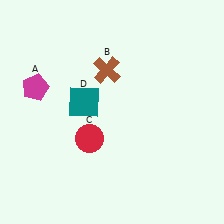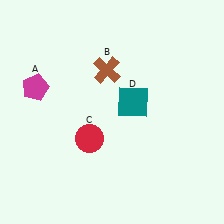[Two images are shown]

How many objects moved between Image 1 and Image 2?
1 object moved between the two images.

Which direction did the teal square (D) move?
The teal square (D) moved right.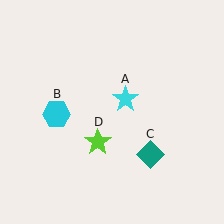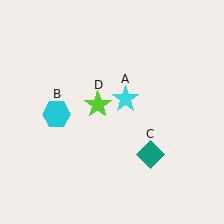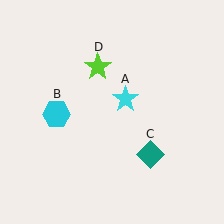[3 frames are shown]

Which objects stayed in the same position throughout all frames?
Cyan star (object A) and cyan hexagon (object B) and teal diamond (object C) remained stationary.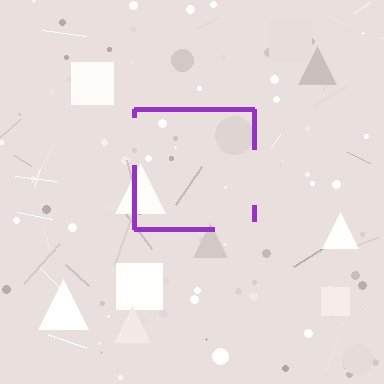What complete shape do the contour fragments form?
The contour fragments form a square.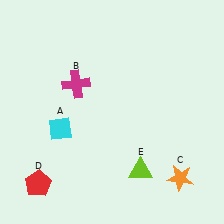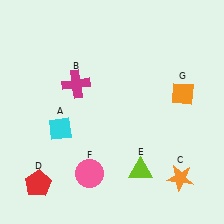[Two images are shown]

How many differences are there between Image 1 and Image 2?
There are 2 differences between the two images.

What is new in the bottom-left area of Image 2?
A pink circle (F) was added in the bottom-left area of Image 2.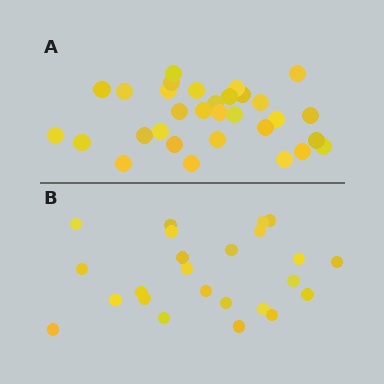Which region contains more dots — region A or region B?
Region A (the top region) has more dots.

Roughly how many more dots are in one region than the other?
Region A has roughly 8 or so more dots than region B.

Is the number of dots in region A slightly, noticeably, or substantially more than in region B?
Region A has noticeably more, but not dramatically so. The ratio is roughly 1.3 to 1.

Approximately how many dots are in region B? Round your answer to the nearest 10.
About 20 dots. (The exact count is 24, which rounds to 20.)